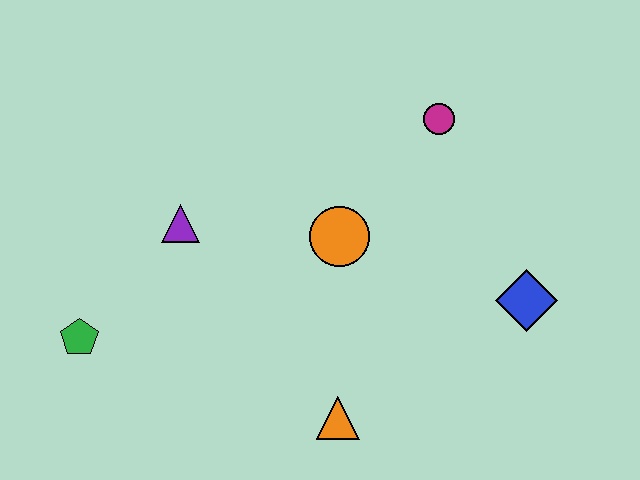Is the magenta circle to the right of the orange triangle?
Yes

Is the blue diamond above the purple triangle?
No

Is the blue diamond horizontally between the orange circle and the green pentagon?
No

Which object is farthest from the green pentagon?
The blue diamond is farthest from the green pentagon.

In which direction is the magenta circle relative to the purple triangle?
The magenta circle is to the right of the purple triangle.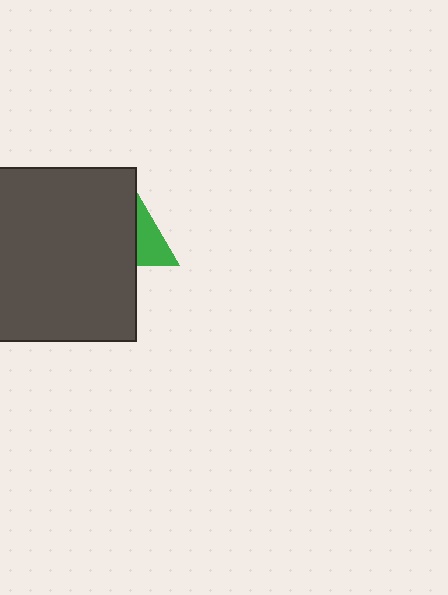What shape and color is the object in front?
The object in front is a dark gray square.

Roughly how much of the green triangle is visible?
A small part of it is visible (roughly 33%).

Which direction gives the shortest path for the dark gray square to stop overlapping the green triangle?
Moving left gives the shortest separation.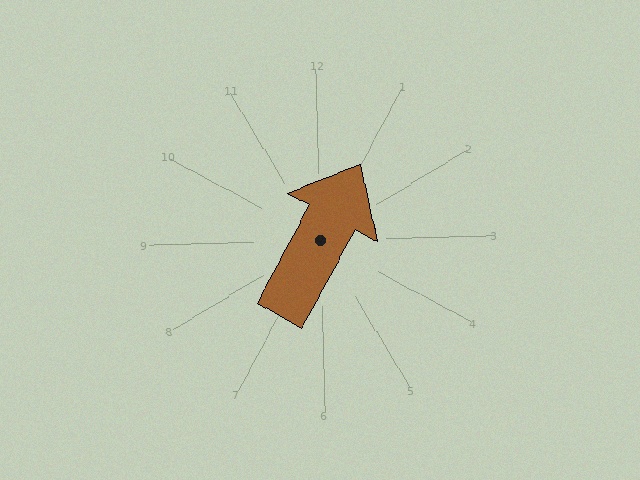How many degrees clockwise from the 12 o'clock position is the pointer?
Approximately 30 degrees.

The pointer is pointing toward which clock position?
Roughly 1 o'clock.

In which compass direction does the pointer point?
Northeast.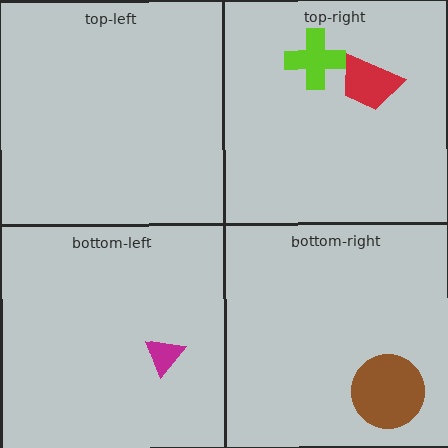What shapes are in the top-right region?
The red trapezoid, the lime cross.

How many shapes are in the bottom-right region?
1.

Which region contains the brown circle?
The bottom-right region.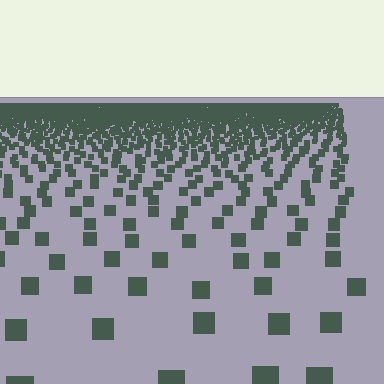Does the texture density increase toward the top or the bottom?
Density increases toward the top.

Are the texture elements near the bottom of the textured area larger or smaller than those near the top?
Larger. Near the bottom, elements are closer to the viewer and appear at a bigger on-screen size.